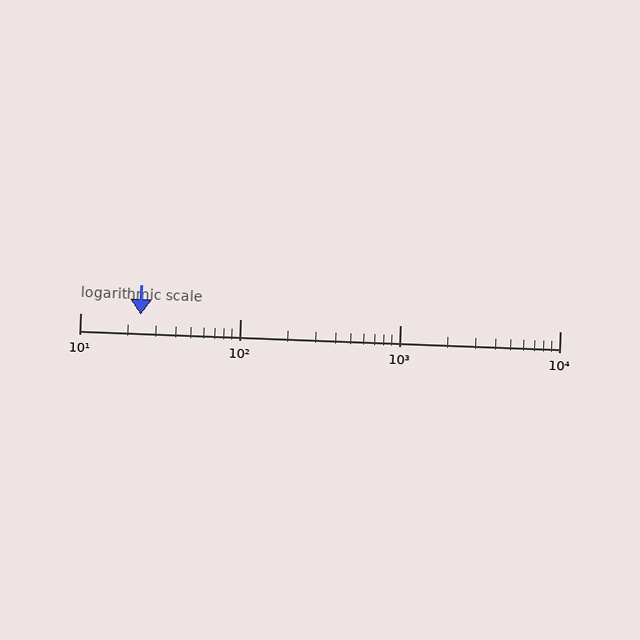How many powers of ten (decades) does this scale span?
The scale spans 3 decades, from 10 to 10000.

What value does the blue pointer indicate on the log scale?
The pointer indicates approximately 24.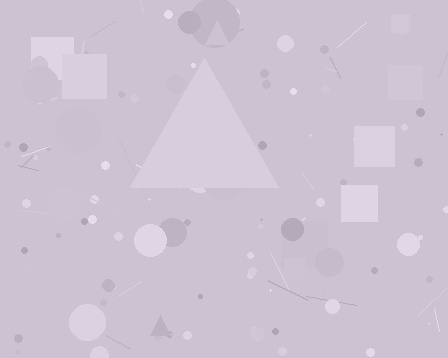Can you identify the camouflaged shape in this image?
The camouflaged shape is a triangle.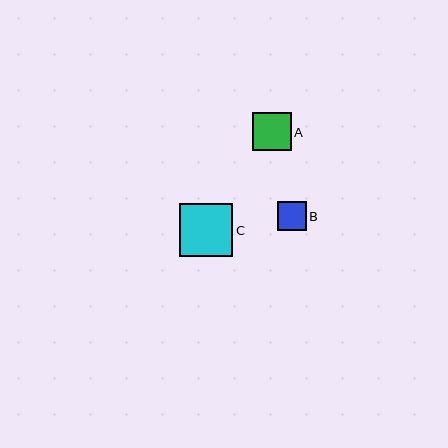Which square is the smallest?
Square B is the smallest with a size of approximately 29 pixels.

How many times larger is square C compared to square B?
Square C is approximately 1.8 times the size of square B.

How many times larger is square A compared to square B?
Square A is approximately 1.3 times the size of square B.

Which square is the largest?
Square C is the largest with a size of approximately 53 pixels.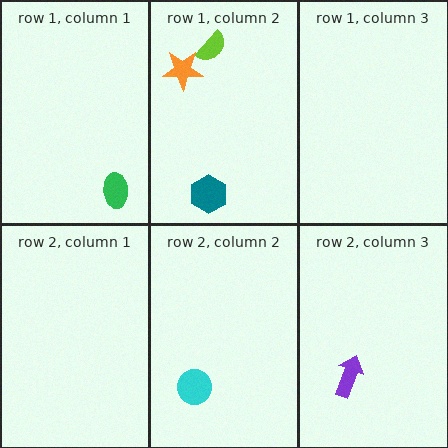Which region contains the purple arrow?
The row 2, column 3 region.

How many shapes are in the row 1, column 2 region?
3.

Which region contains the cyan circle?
The row 2, column 2 region.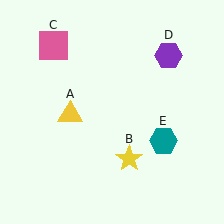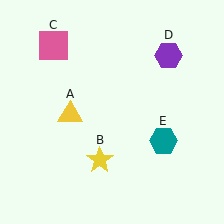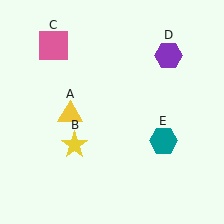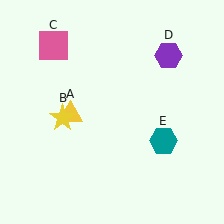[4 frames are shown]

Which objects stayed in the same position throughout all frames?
Yellow triangle (object A) and pink square (object C) and purple hexagon (object D) and teal hexagon (object E) remained stationary.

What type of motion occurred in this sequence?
The yellow star (object B) rotated clockwise around the center of the scene.